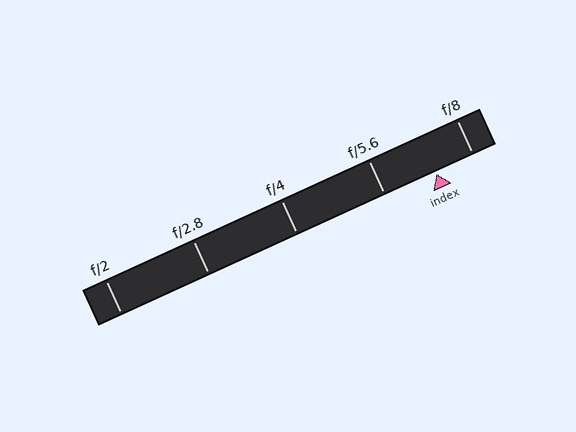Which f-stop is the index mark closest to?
The index mark is closest to f/8.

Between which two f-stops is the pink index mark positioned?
The index mark is between f/5.6 and f/8.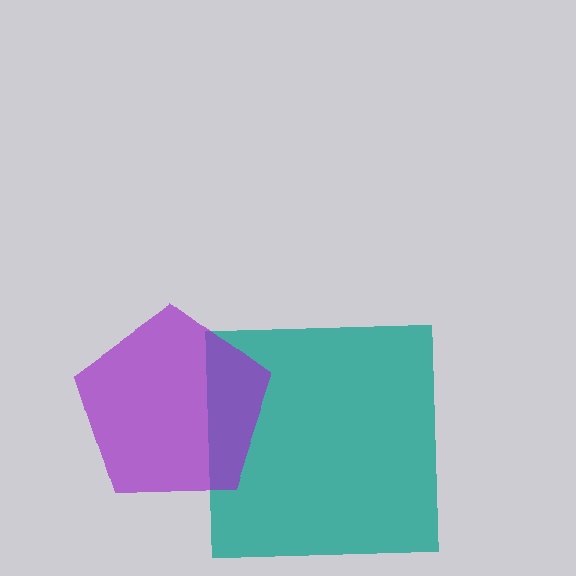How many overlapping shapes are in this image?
There are 2 overlapping shapes in the image.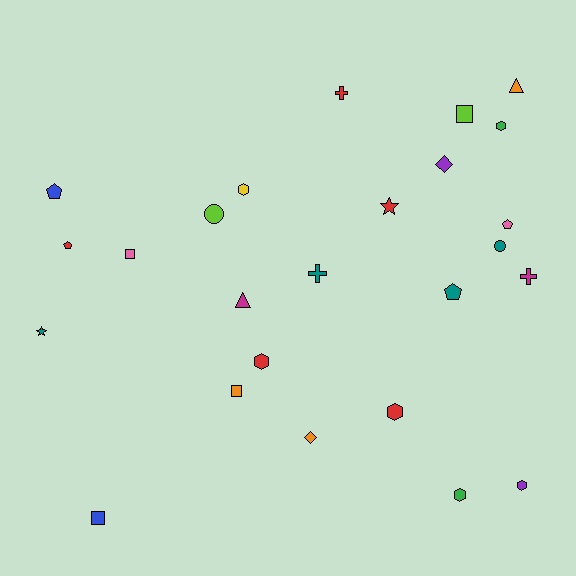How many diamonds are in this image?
There are 2 diamonds.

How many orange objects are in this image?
There are 3 orange objects.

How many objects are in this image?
There are 25 objects.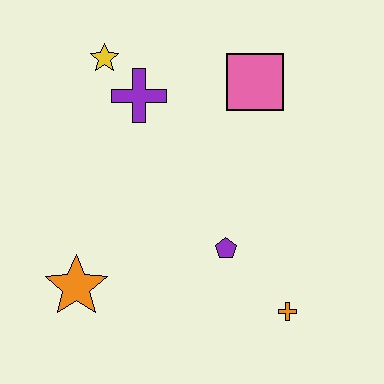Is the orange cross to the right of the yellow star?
Yes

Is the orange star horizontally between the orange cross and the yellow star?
No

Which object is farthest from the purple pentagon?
The yellow star is farthest from the purple pentagon.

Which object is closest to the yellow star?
The purple cross is closest to the yellow star.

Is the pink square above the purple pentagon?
Yes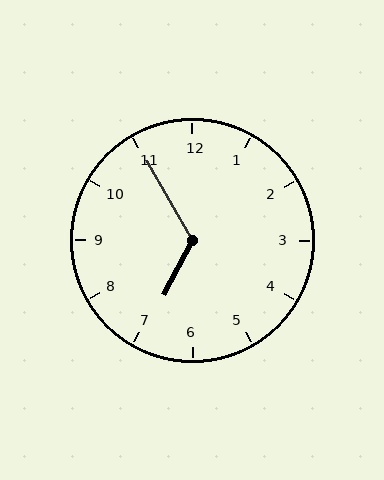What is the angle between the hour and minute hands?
Approximately 122 degrees.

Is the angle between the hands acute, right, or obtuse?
It is obtuse.